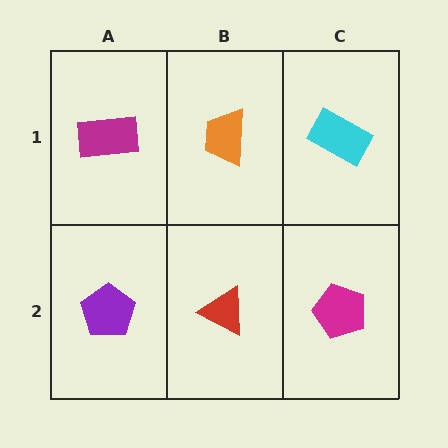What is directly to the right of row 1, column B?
A cyan rectangle.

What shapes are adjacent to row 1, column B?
A red triangle (row 2, column B), a magenta rectangle (row 1, column A), a cyan rectangle (row 1, column C).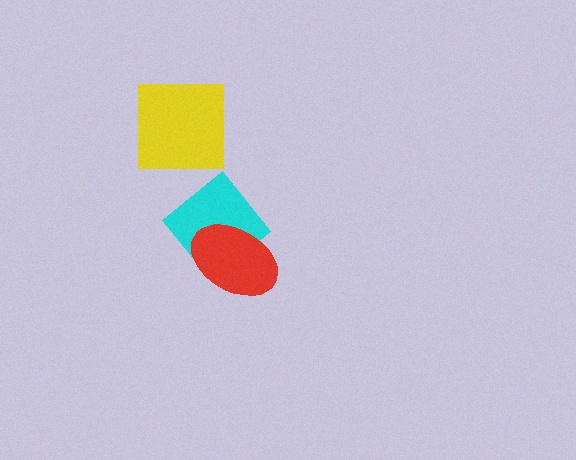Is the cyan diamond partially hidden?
Yes, it is partially covered by another shape.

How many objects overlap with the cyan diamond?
1 object overlaps with the cyan diamond.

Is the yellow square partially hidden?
No, no other shape covers it.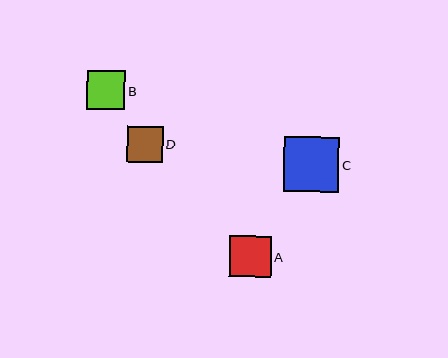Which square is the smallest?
Square D is the smallest with a size of approximately 36 pixels.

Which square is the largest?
Square C is the largest with a size of approximately 55 pixels.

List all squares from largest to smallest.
From largest to smallest: C, A, B, D.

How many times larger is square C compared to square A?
Square C is approximately 1.3 times the size of square A.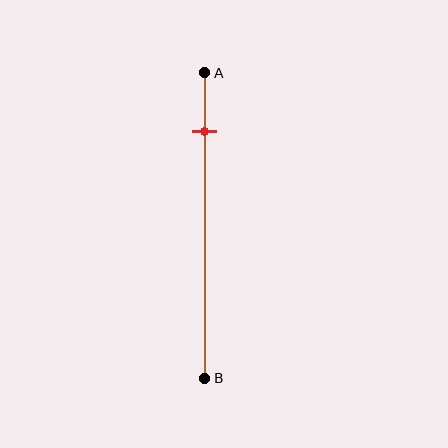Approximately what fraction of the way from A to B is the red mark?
The red mark is approximately 20% of the way from A to B.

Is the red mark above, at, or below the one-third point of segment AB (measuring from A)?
The red mark is above the one-third point of segment AB.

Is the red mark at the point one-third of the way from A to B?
No, the mark is at about 20% from A, not at the 33% one-third point.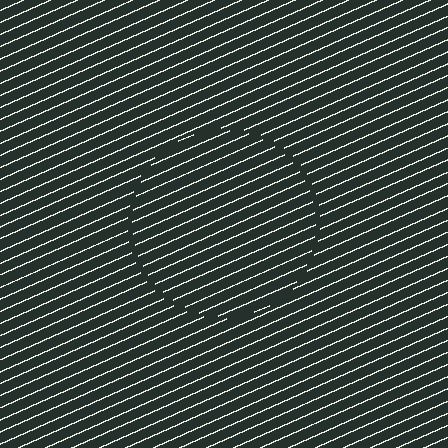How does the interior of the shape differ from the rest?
The interior of the shape contains the same grating, shifted by half a period — the contour is defined by the phase discontinuity where line-ends from the inner and outer gratings abut.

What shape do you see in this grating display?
An illusory circle. The interior of the shape contains the same grating, shifted by half a period — the contour is defined by the phase discontinuity where line-ends from the inner and outer gratings abut.